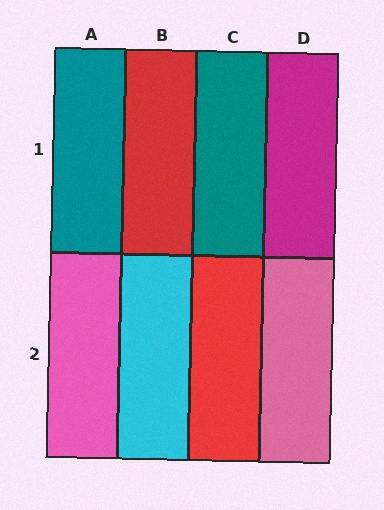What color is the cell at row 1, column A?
Teal.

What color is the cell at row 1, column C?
Teal.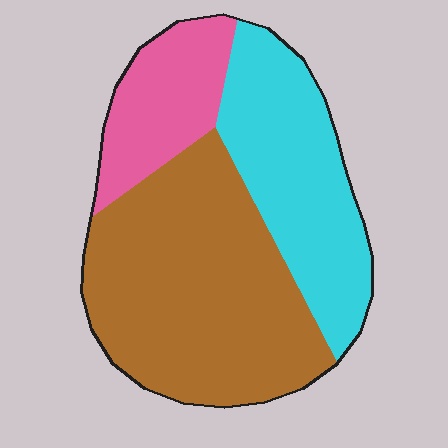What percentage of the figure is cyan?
Cyan takes up about one third (1/3) of the figure.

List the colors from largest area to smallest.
From largest to smallest: brown, cyan, pink.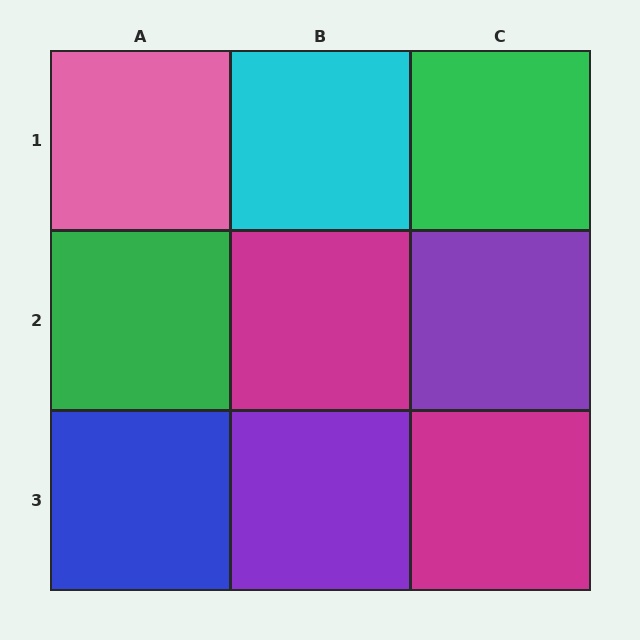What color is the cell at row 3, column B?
Purple.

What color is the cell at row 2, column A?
Green.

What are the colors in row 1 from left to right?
Pink, cyan, green.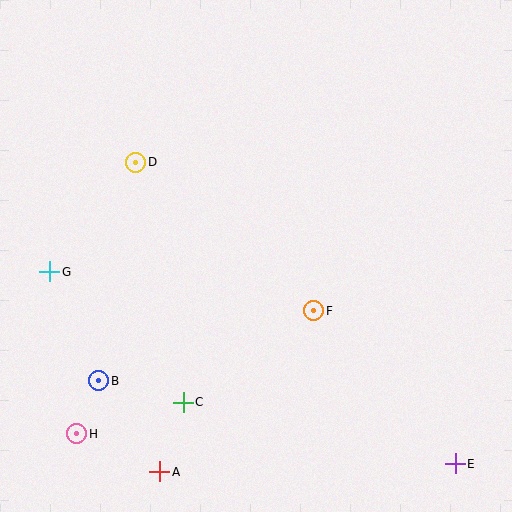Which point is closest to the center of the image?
Point F at (314, 311) is closest to the center.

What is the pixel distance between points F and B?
The distance between F and B is 226 pixels.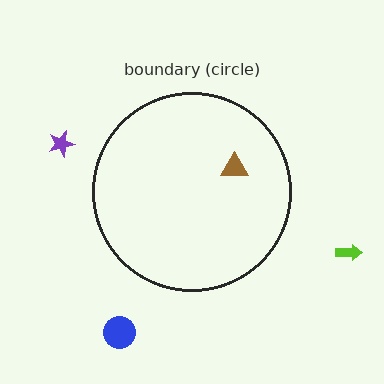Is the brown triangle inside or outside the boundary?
Inside.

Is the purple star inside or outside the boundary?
Outside.